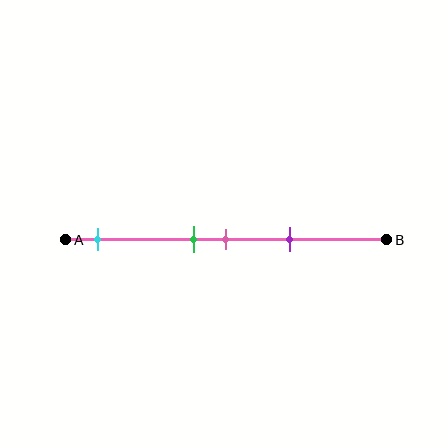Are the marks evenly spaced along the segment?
No, the marks are not evenly spaced.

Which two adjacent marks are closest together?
The green and pink marks are the closest adjacent pair.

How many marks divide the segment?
There are 4 marks dividing the segment.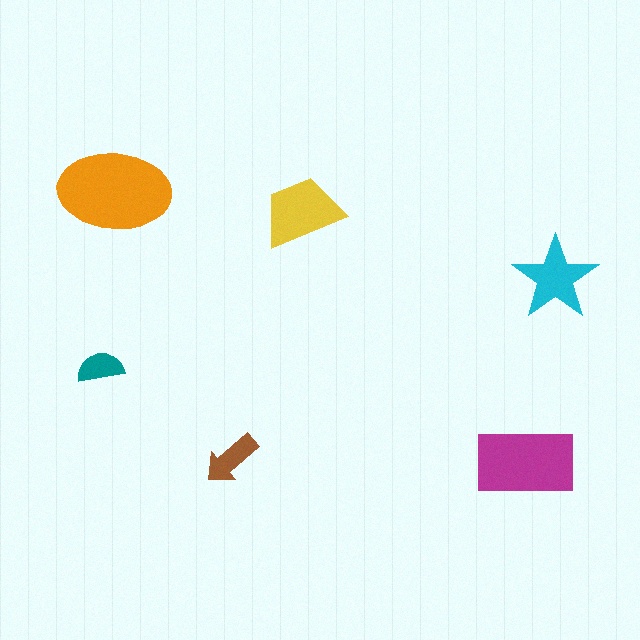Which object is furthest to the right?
The cyan star is rightmost.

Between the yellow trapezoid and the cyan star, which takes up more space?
The yellow trapezoid.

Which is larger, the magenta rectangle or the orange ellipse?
The orange ellipse.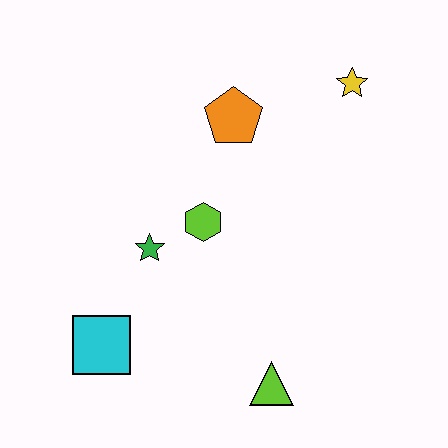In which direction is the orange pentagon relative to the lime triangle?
The orange pentagon is above the lime triangle.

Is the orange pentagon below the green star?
No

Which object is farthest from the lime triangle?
The yellow star is farthest from the lime triangle.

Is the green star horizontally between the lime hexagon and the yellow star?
No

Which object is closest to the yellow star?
The orange pentagon is closest to the yellow star.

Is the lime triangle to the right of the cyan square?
Yes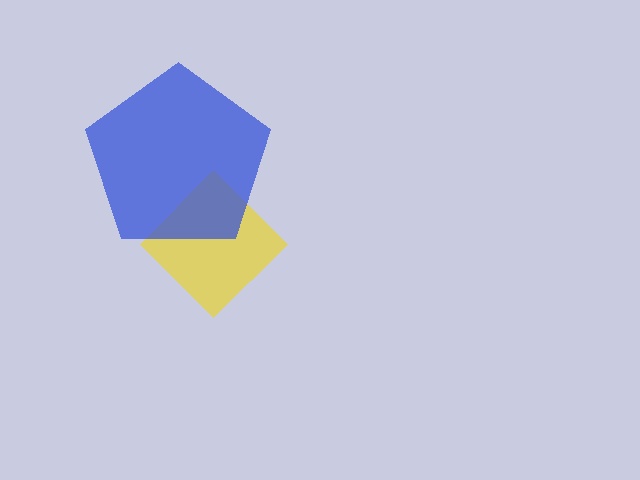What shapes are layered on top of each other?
The layered shapes are: a yellow diamond, a blue pentagon.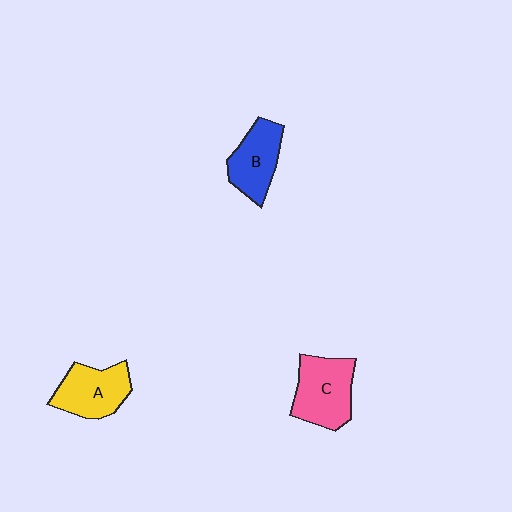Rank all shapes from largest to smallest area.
From largest to smallest: C (pink), A (yellow), B (blue).